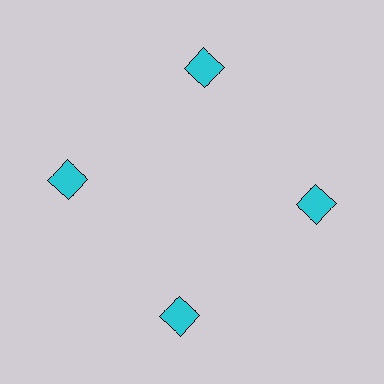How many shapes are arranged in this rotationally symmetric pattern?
There are 4 shapes, arranged in 4 groups of 1.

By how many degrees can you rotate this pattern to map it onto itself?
The pattern maps onto itself every 90 degrees of rotation.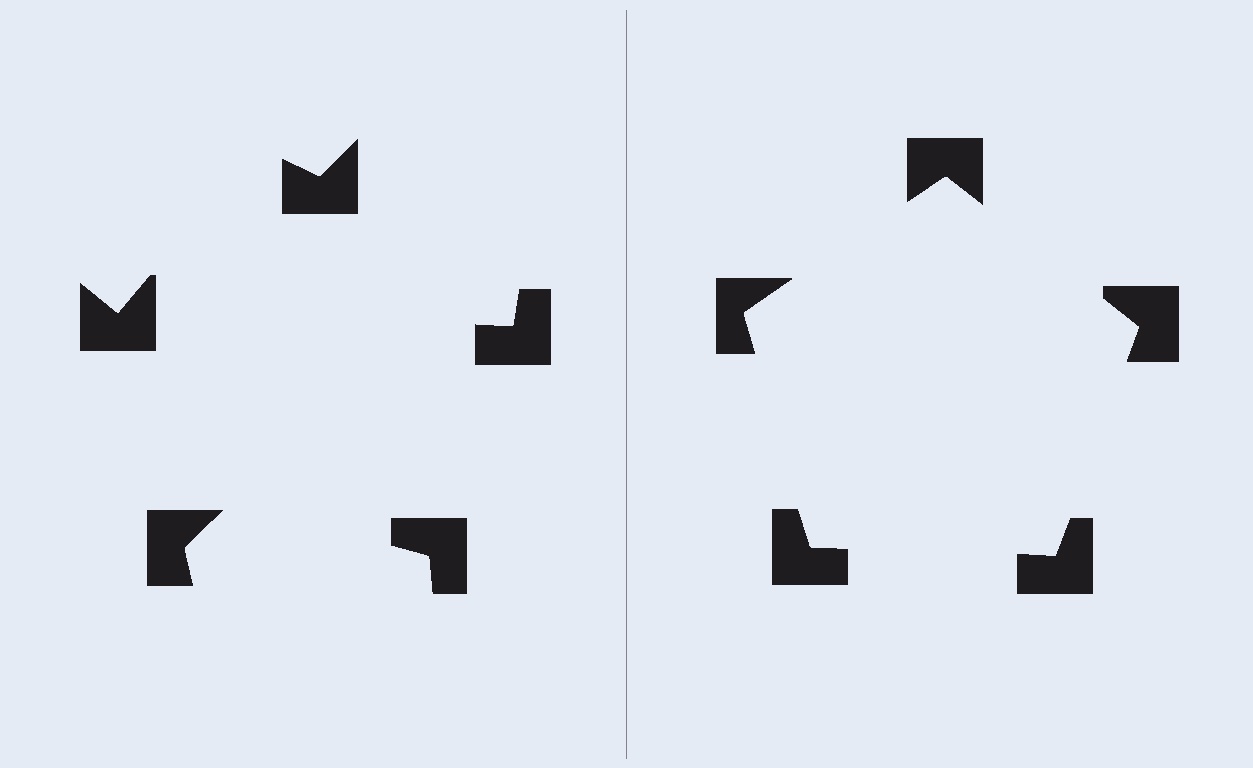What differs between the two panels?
The notched squares are positioned identically on both sides; only the wedge orientations differ. On the right they align to a pentagon; on the left they are misaligned.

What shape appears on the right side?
An illusory pentagon.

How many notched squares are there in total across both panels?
10 — 5 on each side.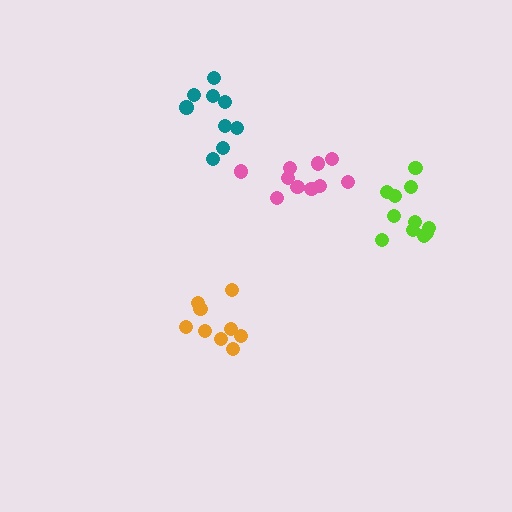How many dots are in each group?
Group 1: 11 dots, Group 2: 9 dots, Group 3: 10 dots, Group 4: 9 dots (39 total).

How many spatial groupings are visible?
There are 4 spatial groupings.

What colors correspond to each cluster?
The clusters are colored: lime, orange, pink, teal.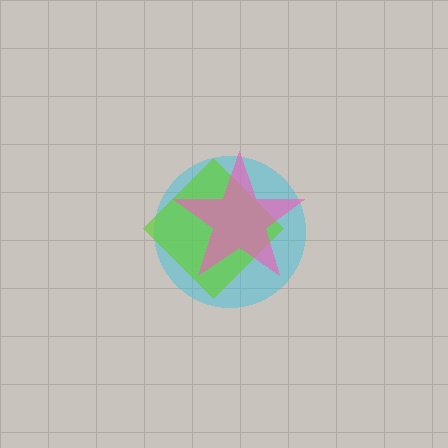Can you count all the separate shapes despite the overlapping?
Yes, there are 3 separate shapes.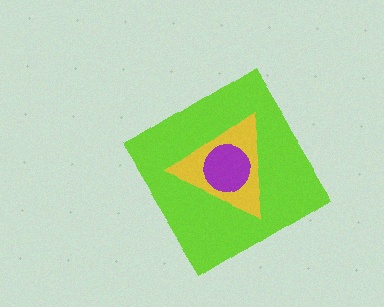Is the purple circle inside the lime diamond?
Yes.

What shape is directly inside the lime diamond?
The yellow triangle.